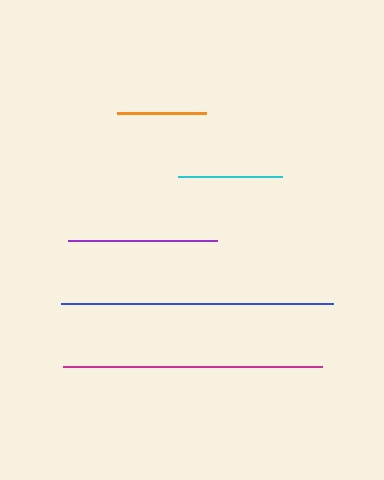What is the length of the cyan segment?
The cyan segment is approximately 104 pixels long.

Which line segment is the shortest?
The orange line is the shortest at approximately 89 pixels.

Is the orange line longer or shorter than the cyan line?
The cyan line is longer than the orange line.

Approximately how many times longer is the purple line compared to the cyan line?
The purple line is approximately 1.4 times the length of the cyan line.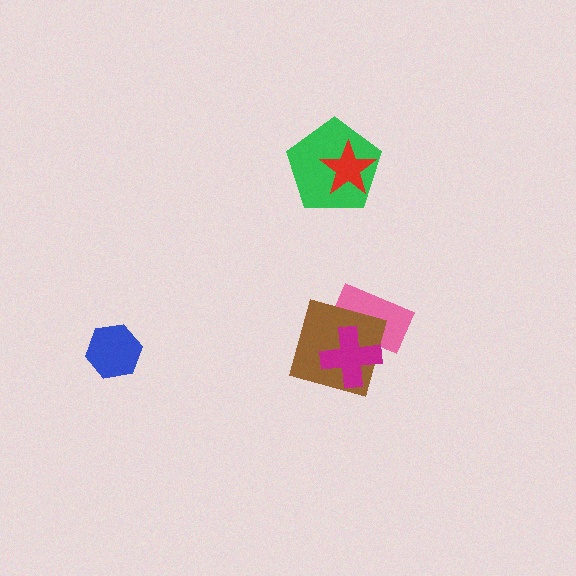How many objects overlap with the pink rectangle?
2 objects overlap with the pink rectangle.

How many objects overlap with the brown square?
2 objects overlap with the brown square.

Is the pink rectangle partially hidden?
Yes, it is partially covered by another shape.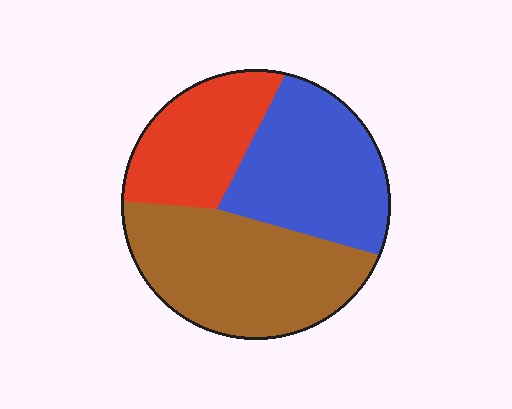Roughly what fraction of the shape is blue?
Blue takes up about one third (1/3) of the shape.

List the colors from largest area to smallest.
From largest to smallest: brown, blue, red.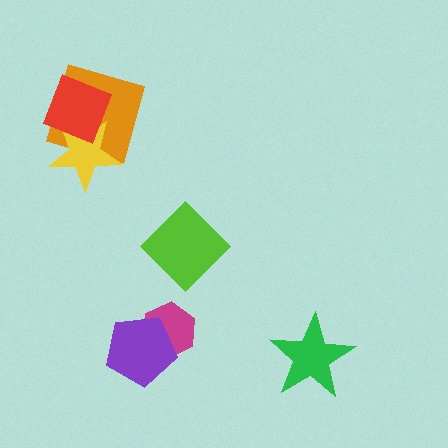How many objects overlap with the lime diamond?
0 objects overlap with the lime diamond.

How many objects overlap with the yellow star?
2 objects overlap with the yellow star.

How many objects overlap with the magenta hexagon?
1 object overlaps with the magenta hexagon.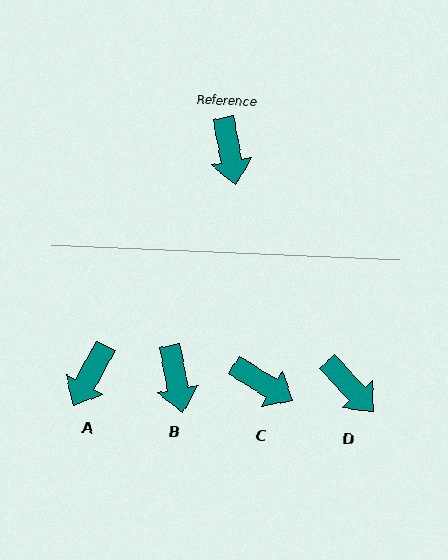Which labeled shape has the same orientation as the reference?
B.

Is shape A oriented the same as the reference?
No, it is off by about 40 degrees.